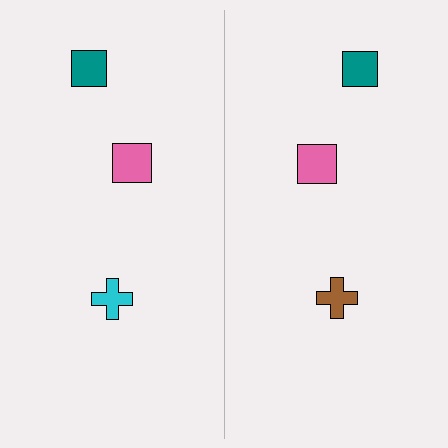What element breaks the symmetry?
The brown cross on the right side breaks the symmetry — its mirror counterpart is cyan.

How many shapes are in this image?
There are 6 shapes in this image.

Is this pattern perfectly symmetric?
No, the pattern is not perfectly symmetric. The brown cross on the right side breaks the symmetry — its mirror counterpart is cyan.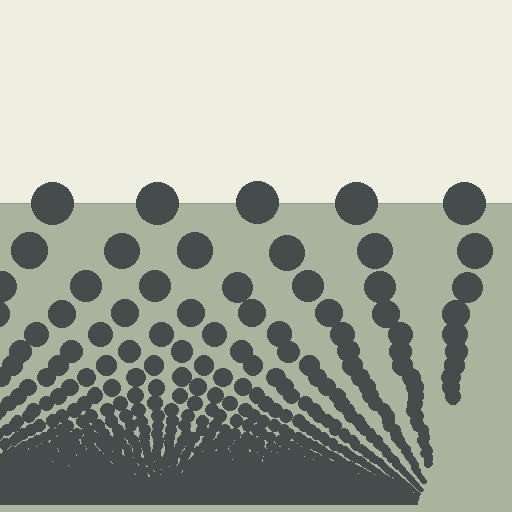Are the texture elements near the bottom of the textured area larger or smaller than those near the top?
Smaller. The gradient is inverted — elements near the bottom are smaller and denser.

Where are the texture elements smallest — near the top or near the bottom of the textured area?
Near the bottom.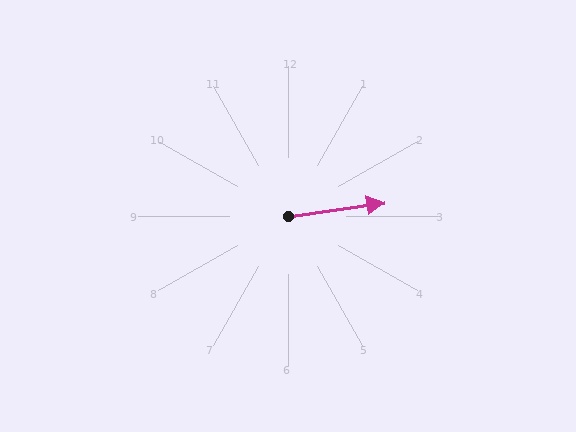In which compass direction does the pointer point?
East.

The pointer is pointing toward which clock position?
Roughly 3 o'clock.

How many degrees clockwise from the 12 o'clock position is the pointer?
Approximately 82 degrees.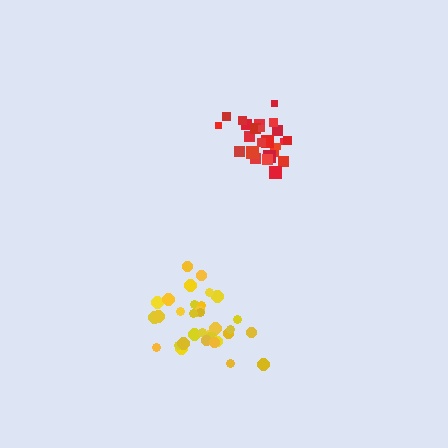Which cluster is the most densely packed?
Yellow.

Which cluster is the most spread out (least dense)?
Red.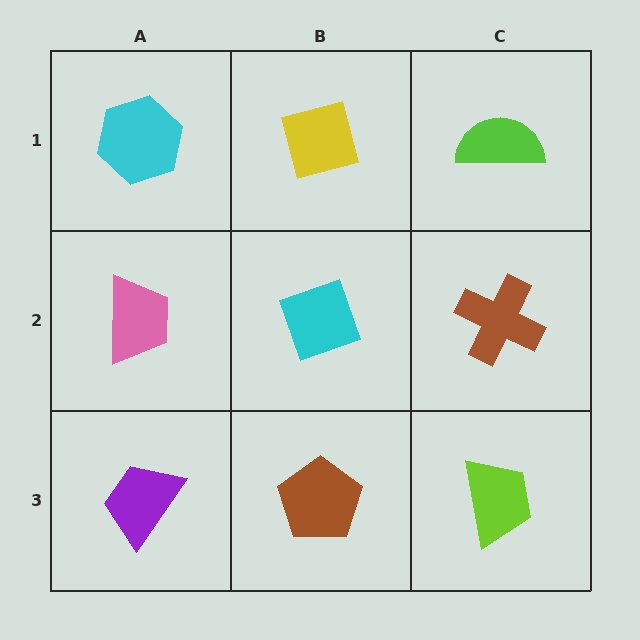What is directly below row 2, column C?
A lime trapezoid.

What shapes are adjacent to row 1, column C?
A brown cross (row 2, column C), a yellow square (row 1, column B).